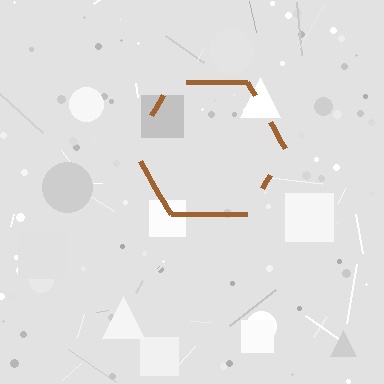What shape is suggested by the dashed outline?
The dashed outline suggests a hexagon.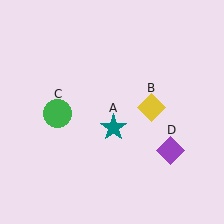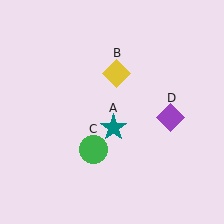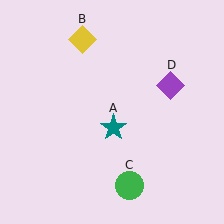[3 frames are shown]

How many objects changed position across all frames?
3 objects changed position: yellow diamond (object B), green circle (object C), purple diamond (object D).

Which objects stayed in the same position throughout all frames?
Teal star (object A) remained stationary.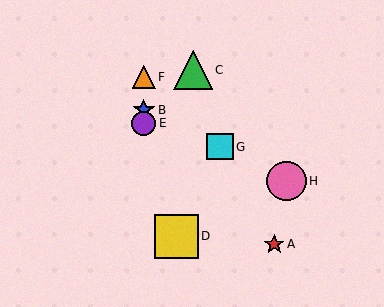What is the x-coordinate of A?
Object A is at x≈274.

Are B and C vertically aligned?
No, B is at x≈144 and C is at x≈193.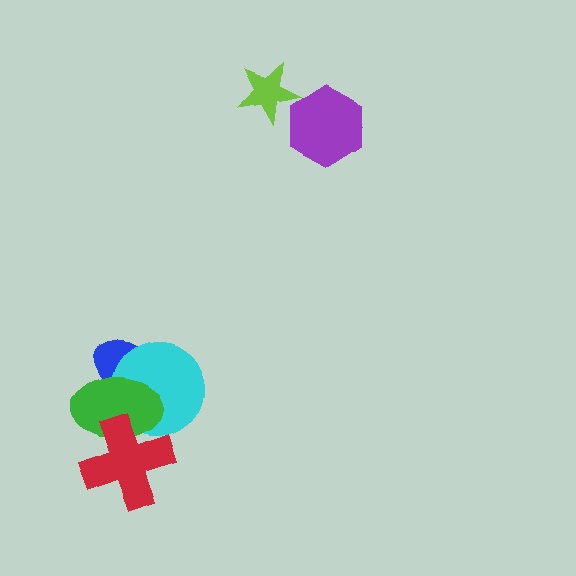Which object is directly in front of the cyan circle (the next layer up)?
The green ellipse is directly in front of the cyan circle.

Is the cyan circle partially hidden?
Yes, it is partially covered by another shape.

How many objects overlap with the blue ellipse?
2 objects overlap with the blue ellipse.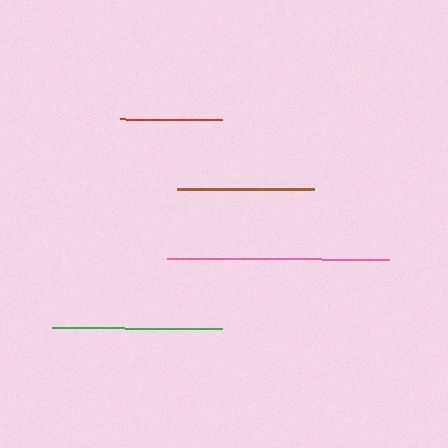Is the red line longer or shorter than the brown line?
The brown line is longer than the red line.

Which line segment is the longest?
The pink line is the longest at approximately 221 pixels.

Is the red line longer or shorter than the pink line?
The pink line is longer than the red line.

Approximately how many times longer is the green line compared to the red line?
The green line is approximately 1.7 times the length of the red line.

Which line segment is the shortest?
The red line is the shortest at approximately 101 pixels.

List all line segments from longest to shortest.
From longest to shortest: pink, green, brown, red.